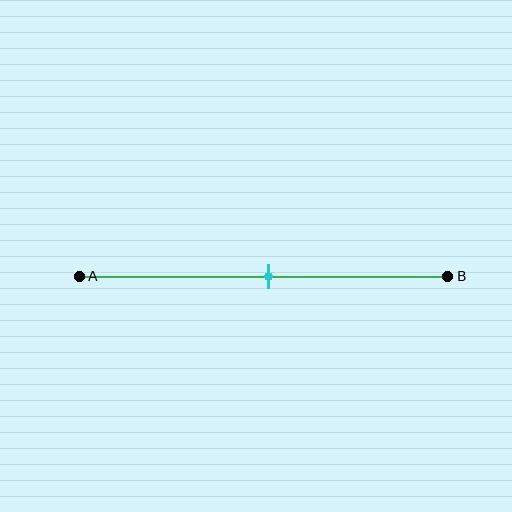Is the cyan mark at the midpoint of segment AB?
Yes, the mark is approximately at the midpoint.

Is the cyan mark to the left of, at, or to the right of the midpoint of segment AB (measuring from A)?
The cyan mark is approximately at the midpoint of segment AB.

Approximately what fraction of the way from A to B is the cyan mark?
The cyan mark is approximately 50% of the way from A to B.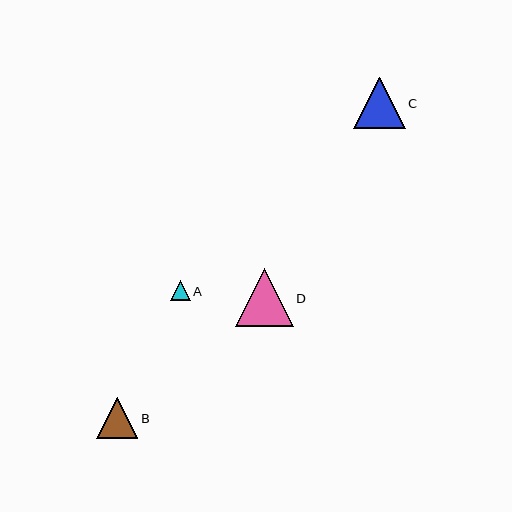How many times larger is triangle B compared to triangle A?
Triangle B is approximately 2.1 times the size of triangle A.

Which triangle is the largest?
Triangle D is the largest with a size of approximately 58 pixels.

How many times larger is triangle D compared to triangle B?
Triangle D is approximately 1.4 times the size of triangle B.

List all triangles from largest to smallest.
From largest to smallest: D, C, B, A.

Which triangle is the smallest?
Triangle A is the smallest with a size of approximately 20 pixels.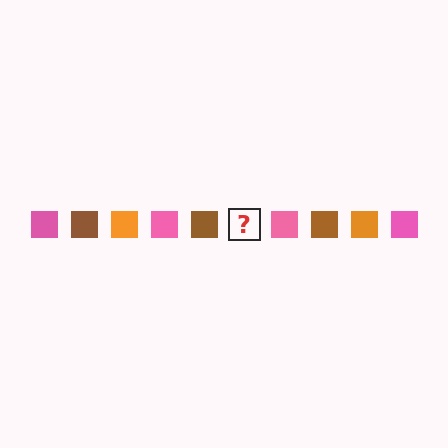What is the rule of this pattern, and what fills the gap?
The rule is that the pattern cycles through pink, brown, orange squares. The gap should be filled with an orange square.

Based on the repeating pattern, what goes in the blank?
The blank should be an orange square.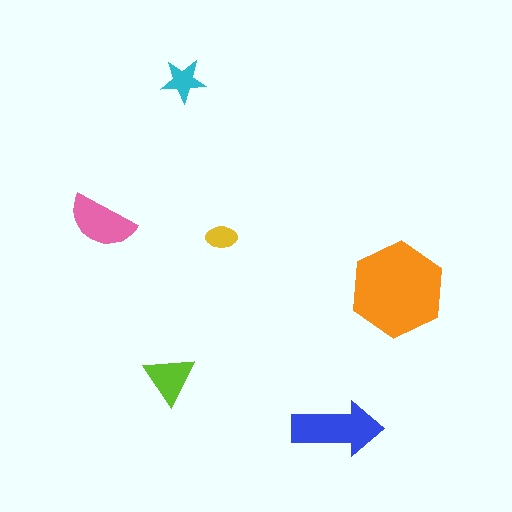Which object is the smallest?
The yellow ellipse.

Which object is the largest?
The orange hexagon.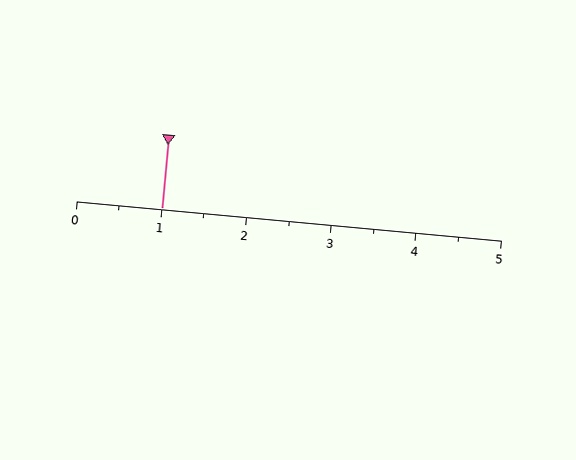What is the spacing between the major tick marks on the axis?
The major ticks are spaced 1 apart.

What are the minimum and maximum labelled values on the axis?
The axis runs from 0 to 5.